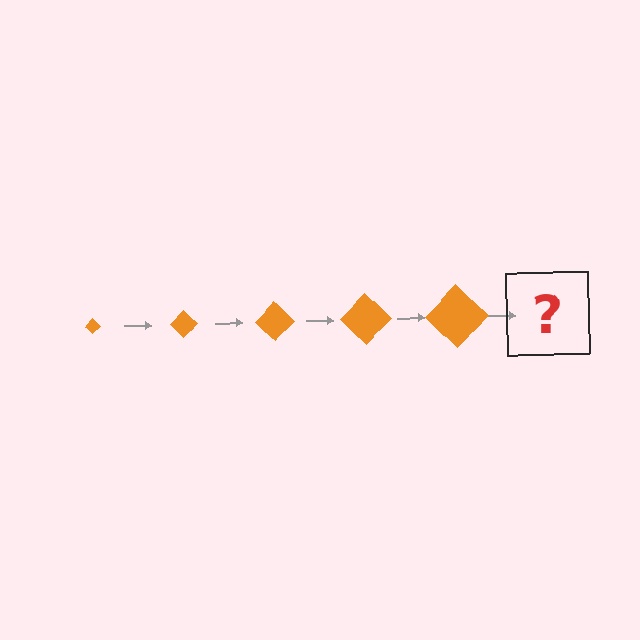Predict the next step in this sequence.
The next step is an orange diamond, larger than the previous one.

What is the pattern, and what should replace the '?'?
The pattern is that the diamond gets progressively larger each step. The '?' should be an orange diamond, larger than the previous one.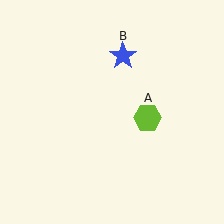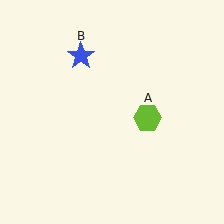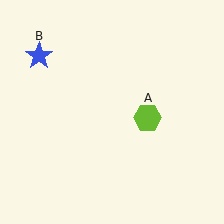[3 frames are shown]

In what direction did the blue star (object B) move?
The blue star (object B) moved left.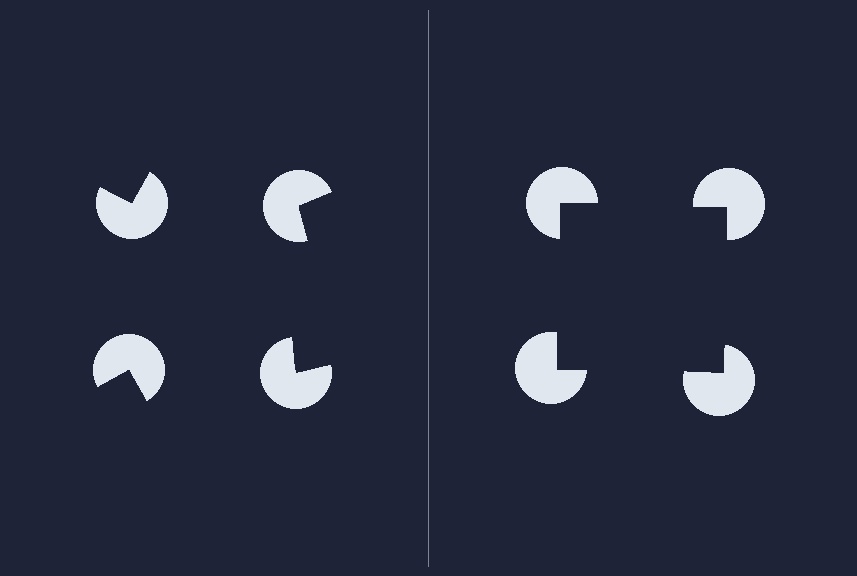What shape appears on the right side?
An illusory square.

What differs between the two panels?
The pac-man discs are positioned identically on both sides; only the wedge orientations differ. On the right they align to a square; on the left they are misaligned.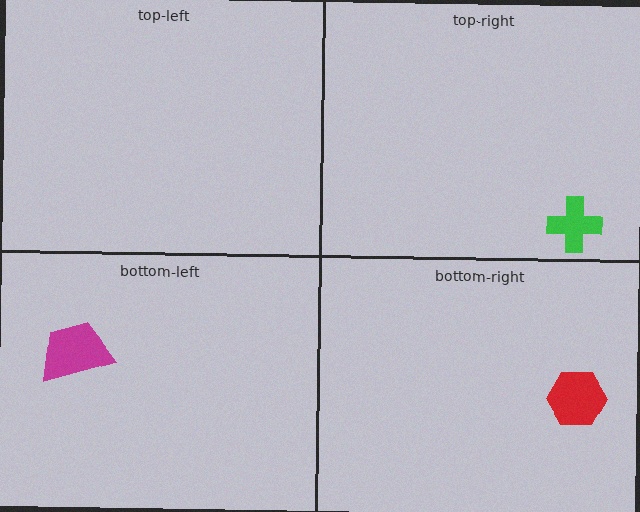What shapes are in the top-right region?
The green cross.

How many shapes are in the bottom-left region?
1.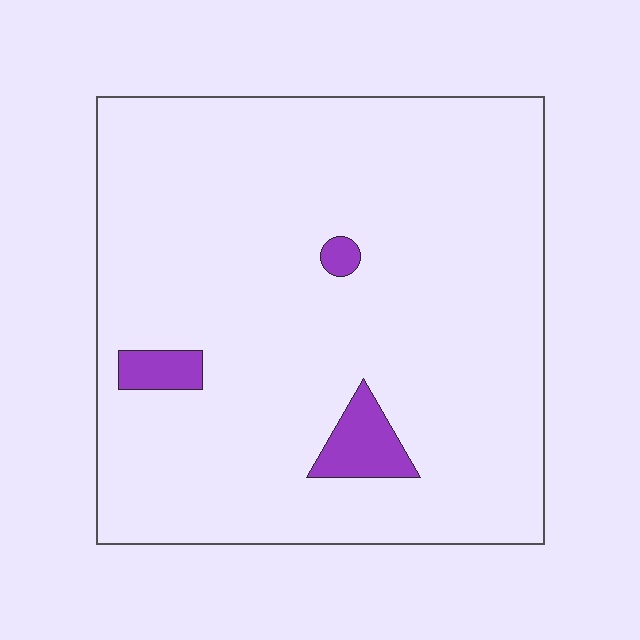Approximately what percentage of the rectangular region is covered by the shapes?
Approximately 5%.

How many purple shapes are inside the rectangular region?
3.